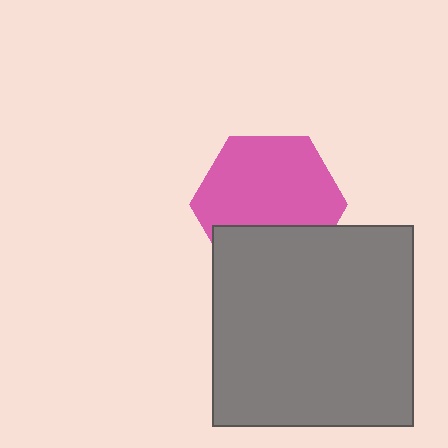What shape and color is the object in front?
The object in front is a gray square.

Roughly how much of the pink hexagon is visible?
Most of it is visible (roughly 69%).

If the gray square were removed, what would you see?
You would see the complete pink hexagon.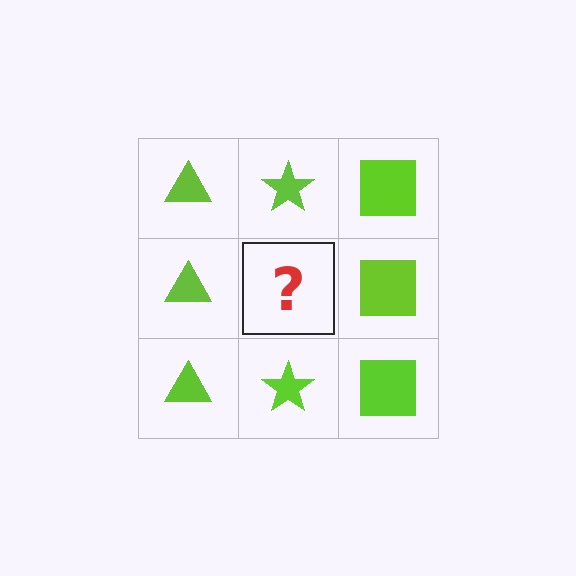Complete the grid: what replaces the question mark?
The question mark should be replaced with a lime star.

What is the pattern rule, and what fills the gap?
The rule is that each column has a consistent shape. The gap should be filled with a lime star.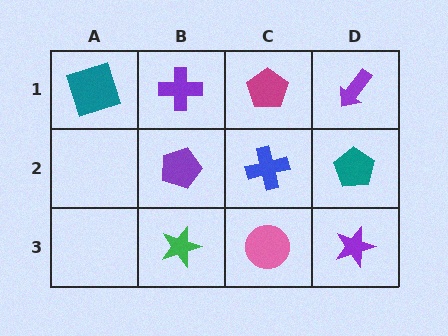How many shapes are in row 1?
4 shapes.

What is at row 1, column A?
A teal square.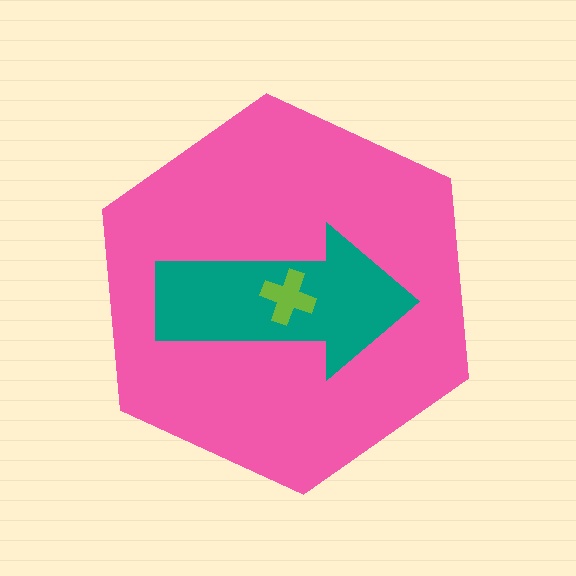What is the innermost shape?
The lime cross.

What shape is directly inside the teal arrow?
The lime cross.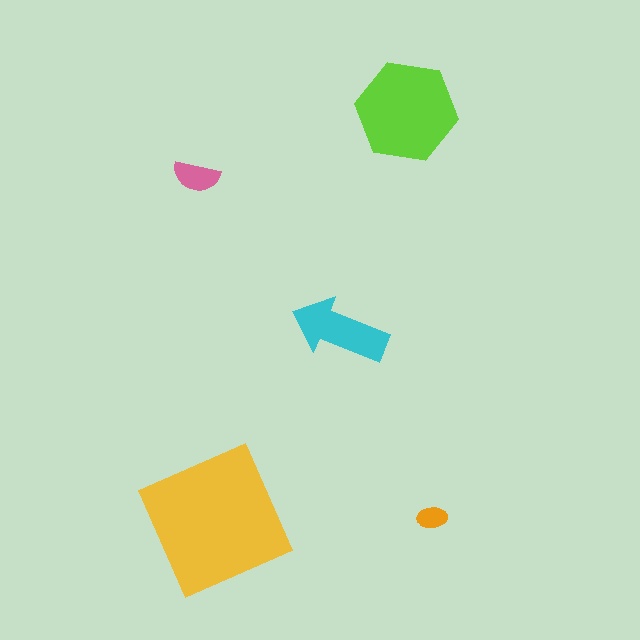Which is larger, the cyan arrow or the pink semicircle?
The cyan arrow.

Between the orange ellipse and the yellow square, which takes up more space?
The yellow square.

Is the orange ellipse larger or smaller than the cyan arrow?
Smaller.